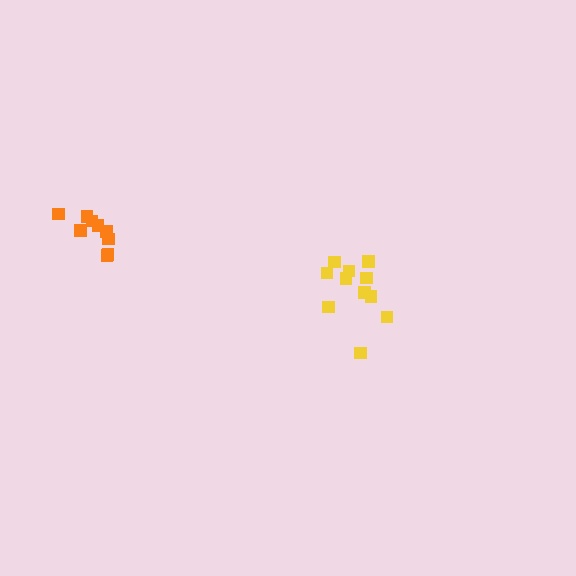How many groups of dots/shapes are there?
There are 2 groups.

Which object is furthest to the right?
The yellow cluster is rightmost.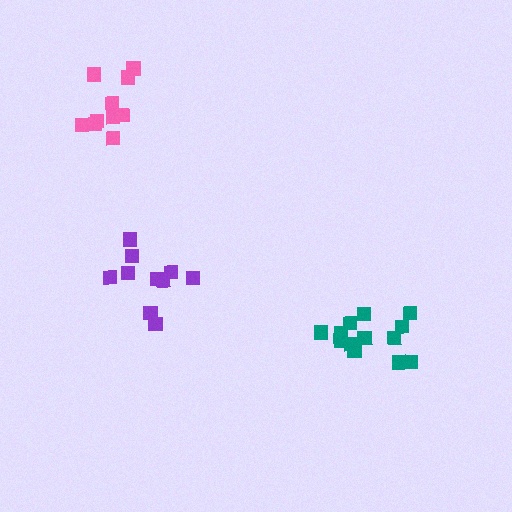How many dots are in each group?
Group 1: 13 dots, Group 2: 10 dots, Group 3: 10 dots (33 total).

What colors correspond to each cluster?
The clusters are colored: teal, pink, purple.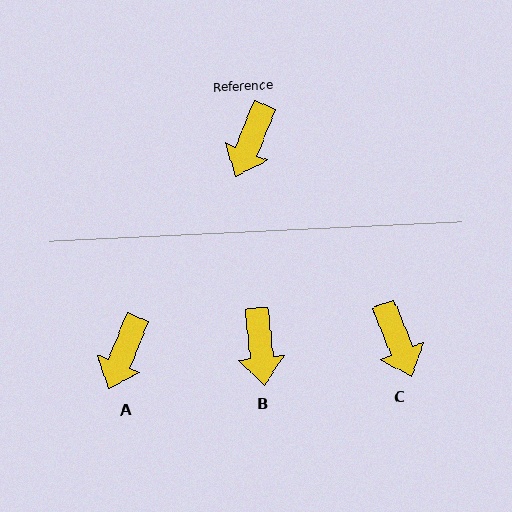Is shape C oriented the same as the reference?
No, it is off by about 44 degrees.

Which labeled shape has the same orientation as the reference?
A.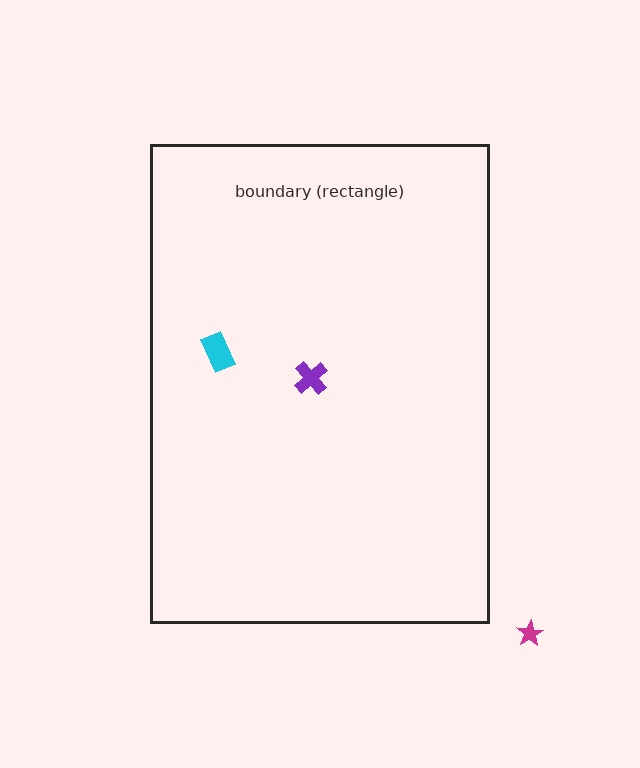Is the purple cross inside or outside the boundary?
Inside.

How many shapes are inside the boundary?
2 inside, 1 outside.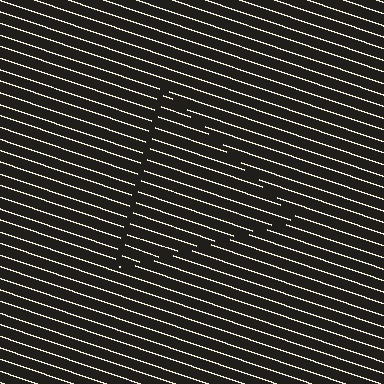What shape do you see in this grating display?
An illusory triangle. The interior of the shape contains the same grating, shifted by half a period — the contour is defined by the phase discontinuity where line-ends from the inner and outer gratings abut.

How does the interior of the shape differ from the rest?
The interior of the shape contains the same grating, shifted by half a period — the contour is defined by the phase discontinuity where line-ends from the inner and outer gratings abut.